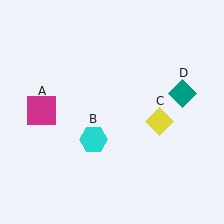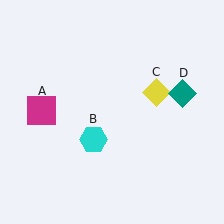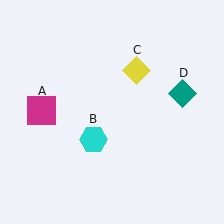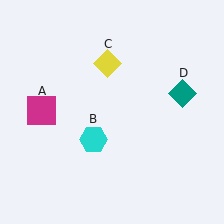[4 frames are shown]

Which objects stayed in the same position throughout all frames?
Magenta square (object A) and cyan hexagon (object B) and teal diamond (object D) remained stationary.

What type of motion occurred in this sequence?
The yellow diamond (object C) rotated counterclockwise around the center of the scene.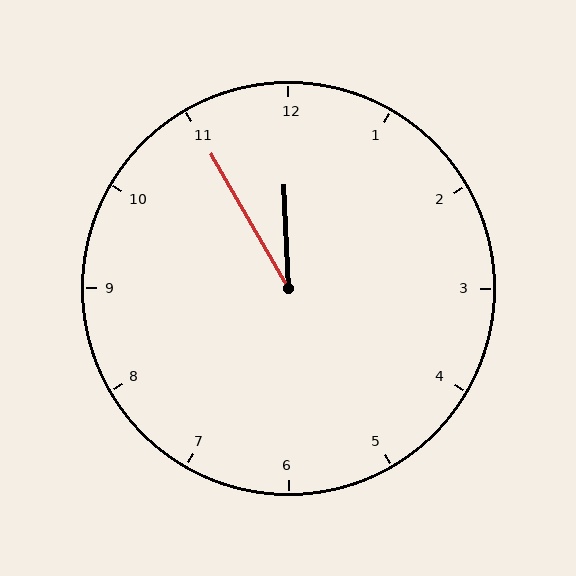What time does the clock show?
11:55.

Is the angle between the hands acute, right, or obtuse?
It is acute.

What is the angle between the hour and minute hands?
Approximately 28 degrees.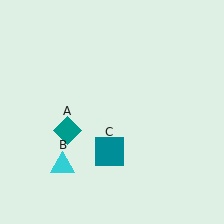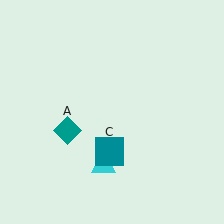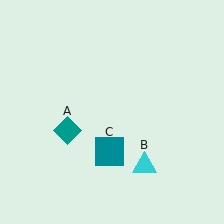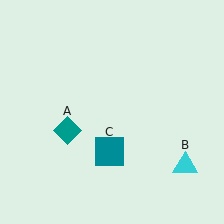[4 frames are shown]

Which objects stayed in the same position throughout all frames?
Teal diamond (object A) and teal square (object C) remained stationary.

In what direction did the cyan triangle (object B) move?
The cyan triangle (object B) moved right.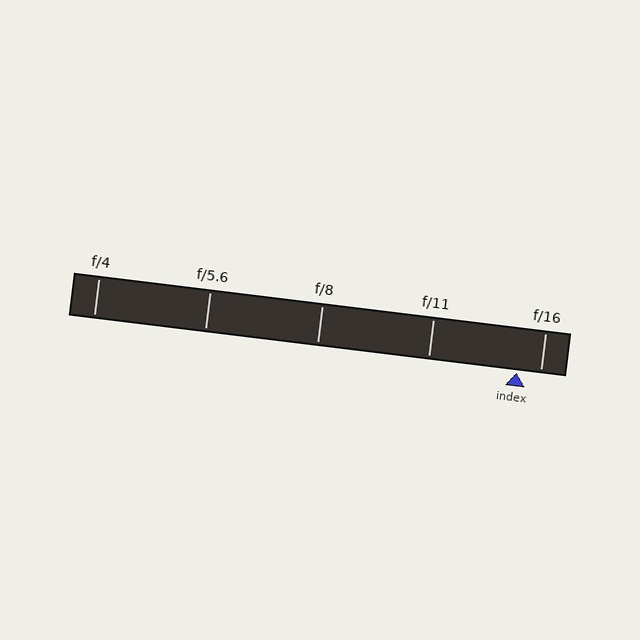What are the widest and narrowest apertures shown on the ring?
The widest aperture shown is f/4 and the narrowest is f/16.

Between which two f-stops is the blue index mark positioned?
The index mark is between f/11 and f/16.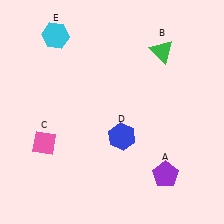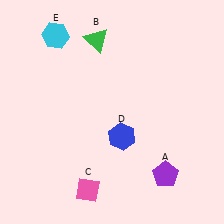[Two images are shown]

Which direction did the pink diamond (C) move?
The pink diamond (C) moved down.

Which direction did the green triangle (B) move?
The green triangle (B) moved left.